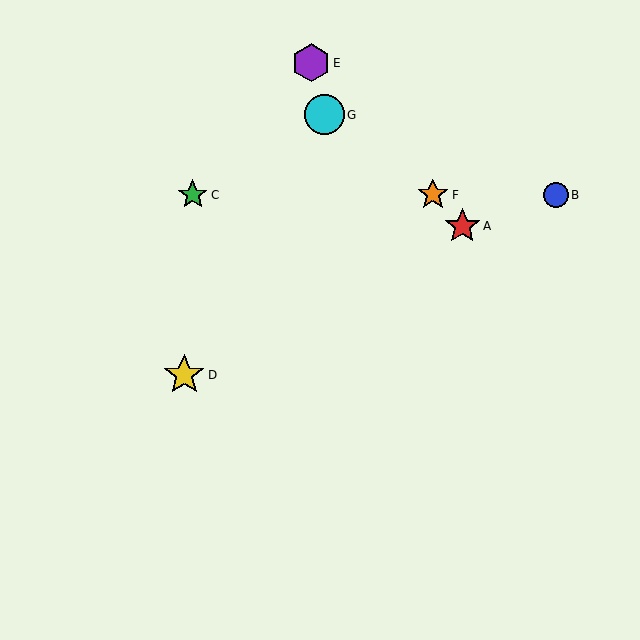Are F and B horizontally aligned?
Yes, both are at y≈195.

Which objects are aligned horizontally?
Objects B, C, F are aligned horizontally.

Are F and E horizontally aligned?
No, F is at y≈195 and E is at y≈63.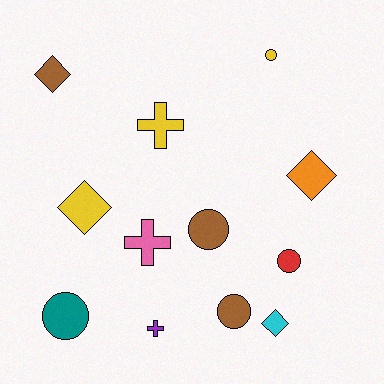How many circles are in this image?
There are 5 circles.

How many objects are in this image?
There are 12 objects.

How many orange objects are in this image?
There is 1 orange object.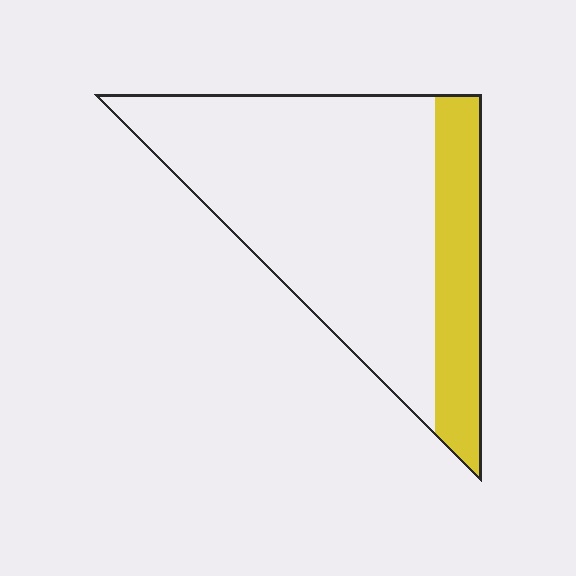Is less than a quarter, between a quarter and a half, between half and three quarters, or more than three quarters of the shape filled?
Less than a quarter.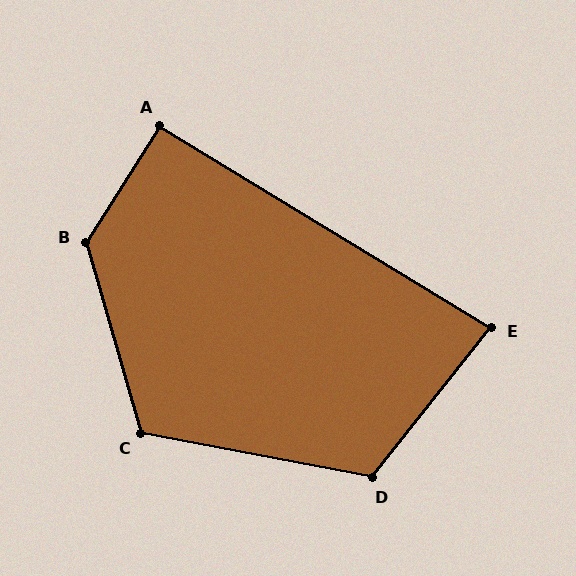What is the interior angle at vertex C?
Approximately 117 degrees (obtuse).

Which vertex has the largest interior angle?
B, at approximately 132 degrees.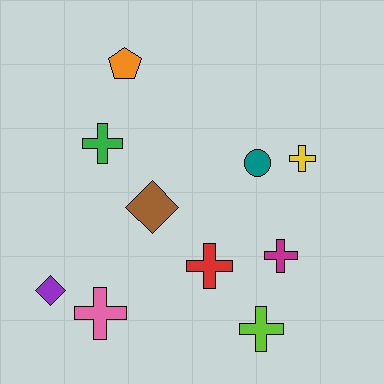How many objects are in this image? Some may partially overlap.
There are 10 objects.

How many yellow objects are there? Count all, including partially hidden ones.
There is 1 yellow object.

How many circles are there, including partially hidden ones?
There is 1 circle.